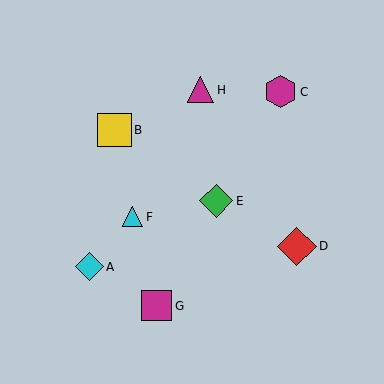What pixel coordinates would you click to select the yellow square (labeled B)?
Click at (115, 130) to select the yellow square B.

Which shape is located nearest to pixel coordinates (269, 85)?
The magenta hexagon (labeled C) at (281, 92) is nearest to that location.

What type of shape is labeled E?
Shape E is a green diamond.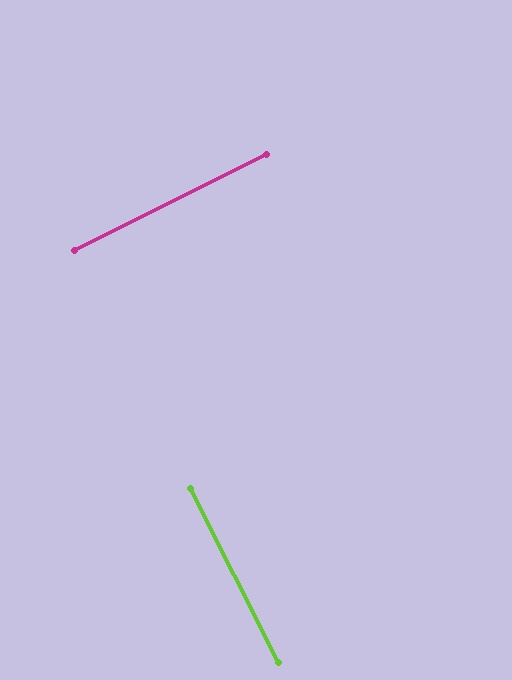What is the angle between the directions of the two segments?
Approximately 90 degrees.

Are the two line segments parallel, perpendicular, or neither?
Perpendicular — they meet at approximately 90°.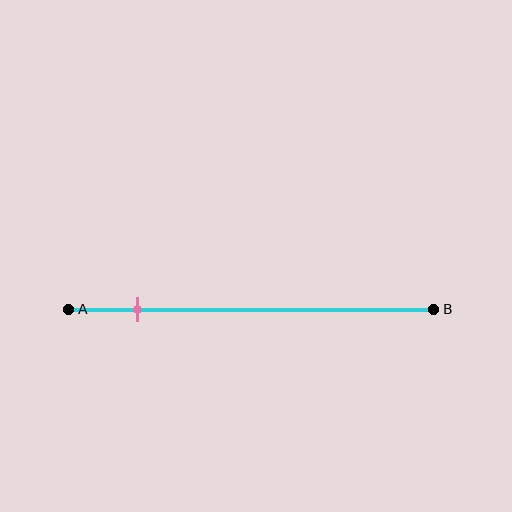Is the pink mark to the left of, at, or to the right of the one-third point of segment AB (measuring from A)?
The pink mark is to the left of the one-third point of segment AB.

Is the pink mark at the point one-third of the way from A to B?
No, the mark is at about 20% from A, not at the 33% one-third point.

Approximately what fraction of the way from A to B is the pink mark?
The pink mark is approximately 20% of the way from A to B.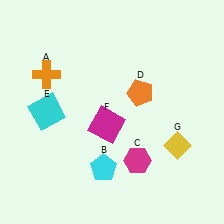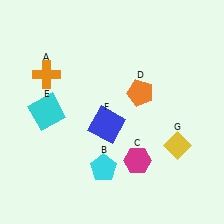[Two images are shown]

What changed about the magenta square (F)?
In Image 1, F is magenta. In Image 2, it changed to blue.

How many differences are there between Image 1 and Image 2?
There is 1 difference between the two images.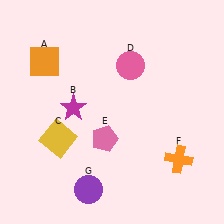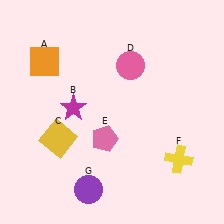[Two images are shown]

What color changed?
The cross (F) changed from orange in Image 1 to yellow in Image 2.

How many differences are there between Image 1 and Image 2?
There is 1 difference between the two images.